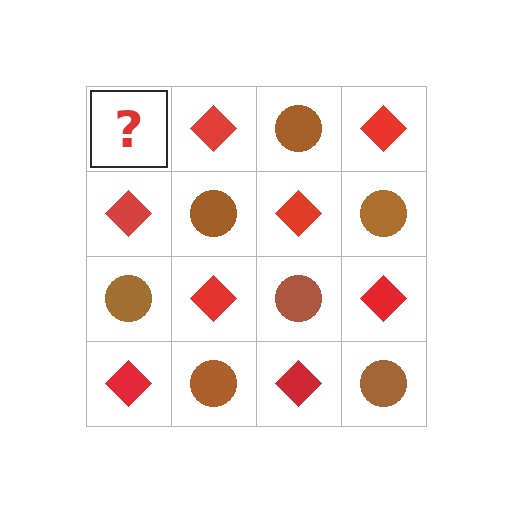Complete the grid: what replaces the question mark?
The question mark should be replaced with a brown circle.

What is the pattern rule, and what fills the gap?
The rule is that it alternates brown circle and red diamond in a checkerboard pattern. The gap should be filled with a brown circle.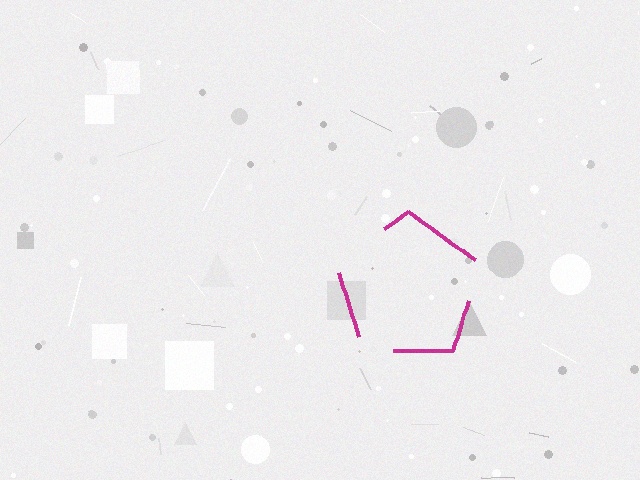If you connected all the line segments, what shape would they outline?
They would outline a pentagon.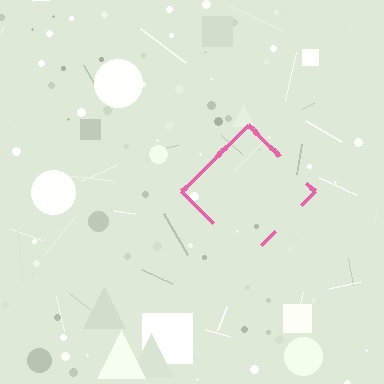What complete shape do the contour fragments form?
The contour fragments form a diamond.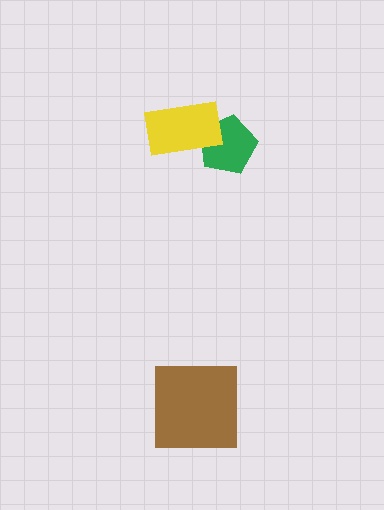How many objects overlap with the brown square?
0 objects overlap with the brown square.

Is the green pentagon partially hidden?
Yes, it is partially covered by another shape.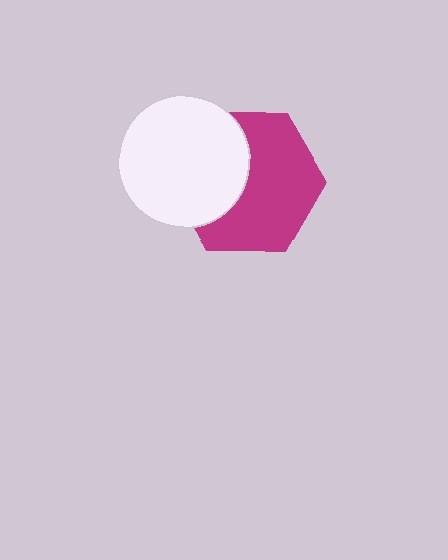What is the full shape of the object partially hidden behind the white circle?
The partially hidden object is a magenta hexagon.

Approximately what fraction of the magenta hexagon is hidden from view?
Roughly 38% of the magenta hexagon is hidden behind the white circle.